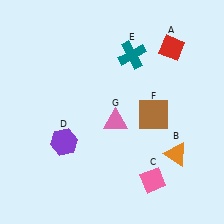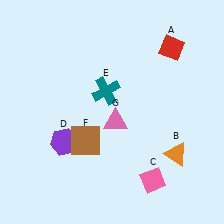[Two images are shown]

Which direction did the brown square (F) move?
The brown square (F) moved left.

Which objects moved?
The objects that moved are: the teal cross (E), the brown square (F).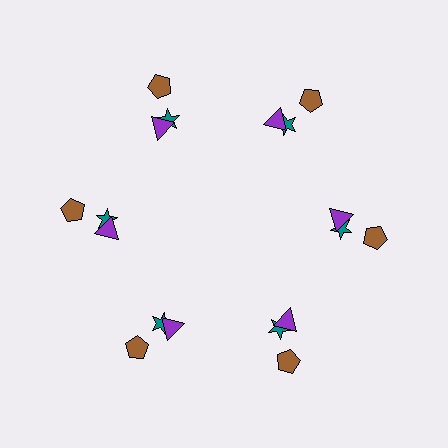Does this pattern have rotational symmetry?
Yes, this pattern has 6-fold rotational symmetry. It looks the same after rotating 60 degrees around the center.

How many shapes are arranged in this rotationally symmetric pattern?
There are 18 shapes, arranged in 6 groups of 3.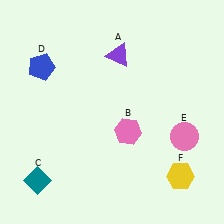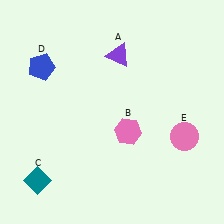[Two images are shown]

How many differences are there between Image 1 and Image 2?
There is 1 difference between the two images.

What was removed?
The yellow hexagon (F) was removed in Image 2.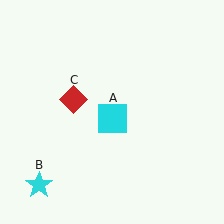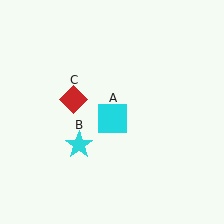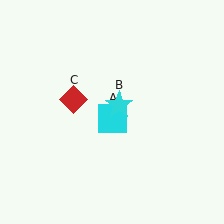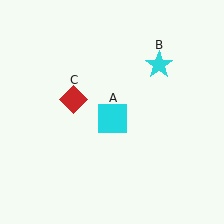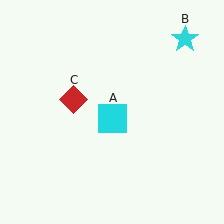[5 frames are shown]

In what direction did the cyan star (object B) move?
The cyan star (object B) moved up and to the right.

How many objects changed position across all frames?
1 object changed position: cyan star (object B).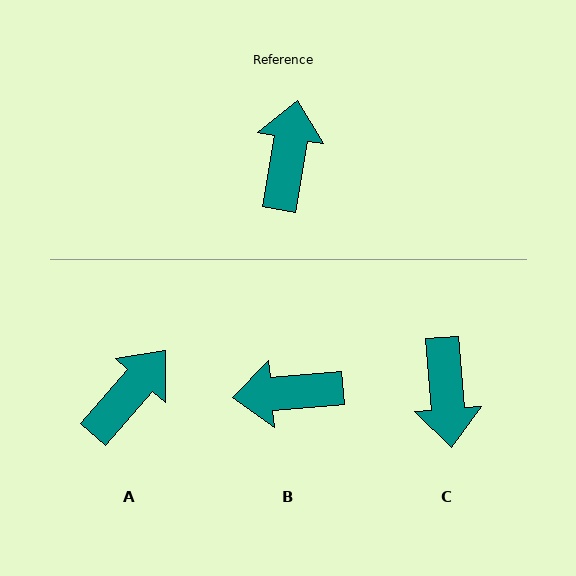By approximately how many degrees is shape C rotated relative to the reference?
Approximately 166 degrees clockwise.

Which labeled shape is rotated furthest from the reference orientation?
C, about 166 degrees away.